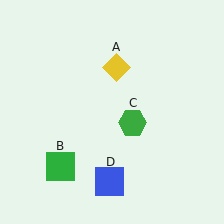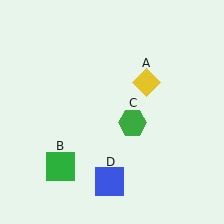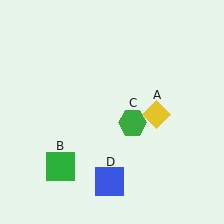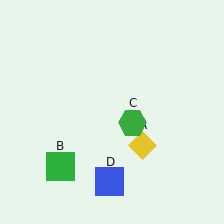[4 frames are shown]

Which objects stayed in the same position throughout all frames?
Green square (object B) and green hexagon (object C) and blue square (object D) remained stationary.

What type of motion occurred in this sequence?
The yellow diamond (object A) rotated clockwise around the center of the scene.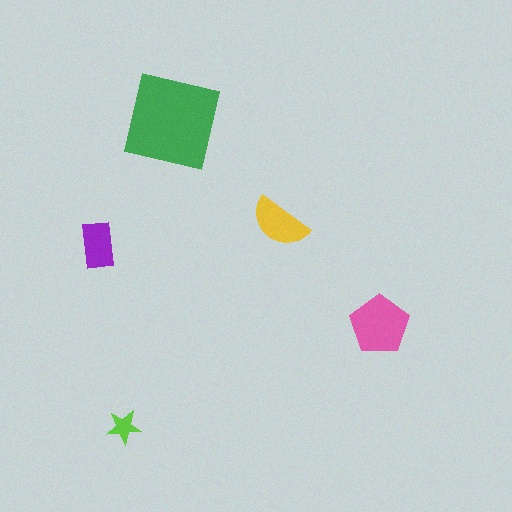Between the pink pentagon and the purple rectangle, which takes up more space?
The pink pentagon.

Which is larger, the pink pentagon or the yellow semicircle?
The pink pentagon.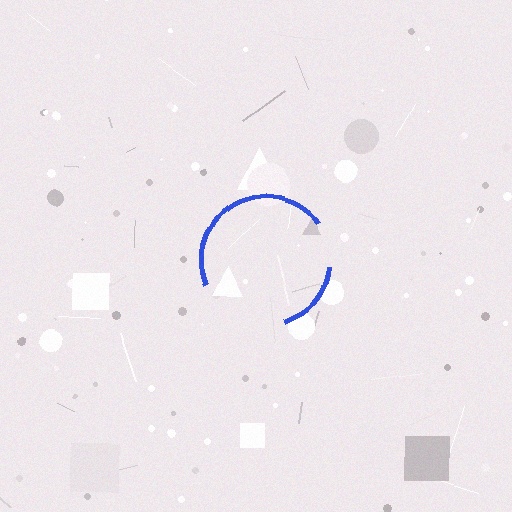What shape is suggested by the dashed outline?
The dashed outline suggests a circle.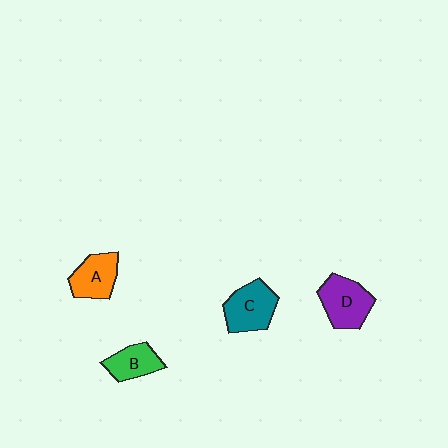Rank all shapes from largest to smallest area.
From largest to smallest: D (purple), C (teal), A (orange), B (green).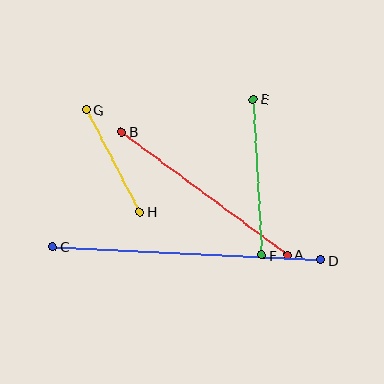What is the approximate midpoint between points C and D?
The midpoint is at approximately (187, 253) pixels.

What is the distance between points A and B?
The distance is approximately 206 pixels.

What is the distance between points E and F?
The distance is approximately 156 pixels.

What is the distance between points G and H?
The distance is approximately 115 pixels.